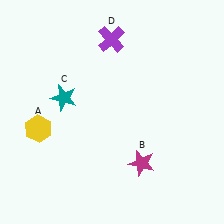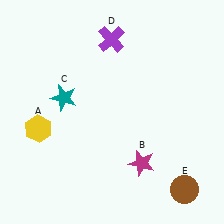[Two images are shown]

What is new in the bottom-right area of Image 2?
A brown circle (E) was added in the bottom-right area of Image 2.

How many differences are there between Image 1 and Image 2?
There is 1 difference between the two images.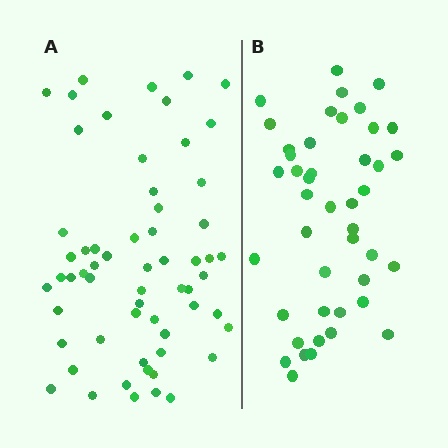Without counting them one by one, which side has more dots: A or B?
Region A (the left region) has more dots.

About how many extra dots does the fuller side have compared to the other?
Region A has approximately 15 more dots than region B.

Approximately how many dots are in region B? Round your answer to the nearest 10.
About 40 dots. (The exact count is 44, which rounds to 40.)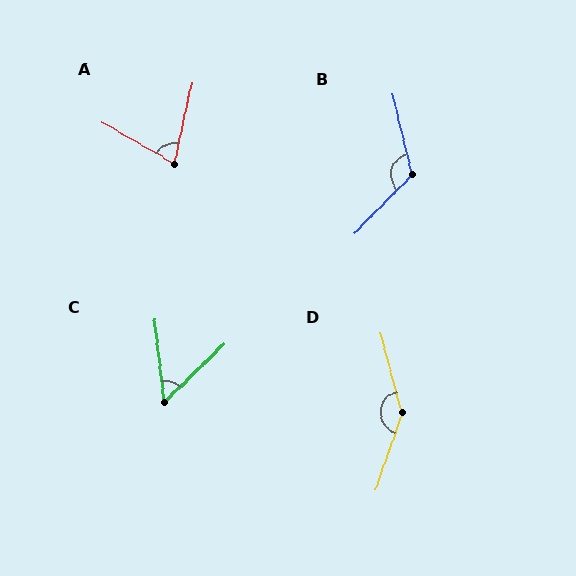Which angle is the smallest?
C, at approximately 53 degrees.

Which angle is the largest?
D, at approximately 146 degrees.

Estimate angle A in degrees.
Approximately 73 degrees.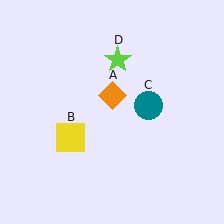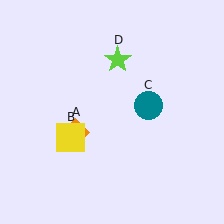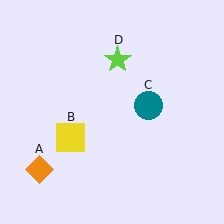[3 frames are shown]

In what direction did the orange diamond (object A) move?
The orange diamond (object A) moved down and to the left.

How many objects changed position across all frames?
1 object changed position: orange diamond (object A).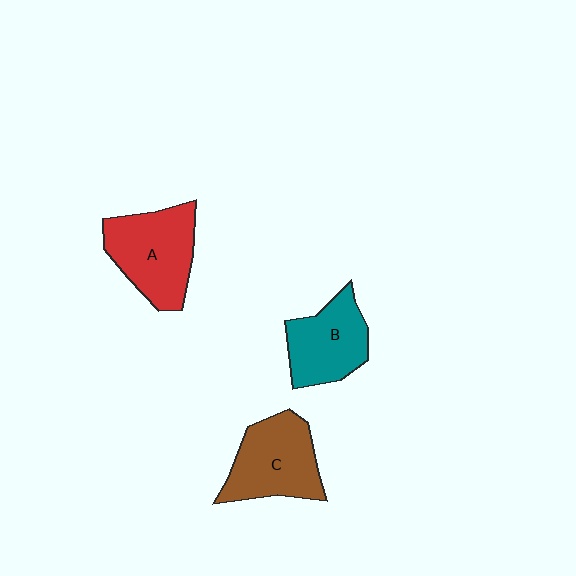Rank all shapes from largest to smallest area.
From largest to smallest: A (red), C (brown), B (teal).